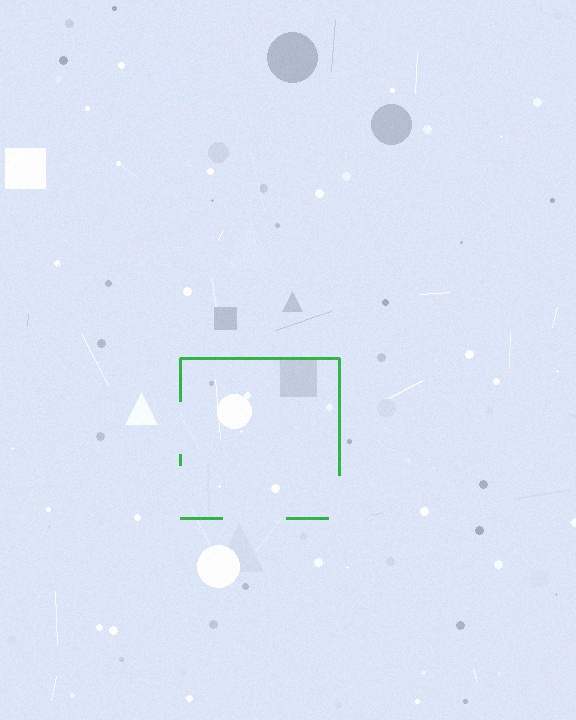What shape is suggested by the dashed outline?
The dashed outline suggests a square.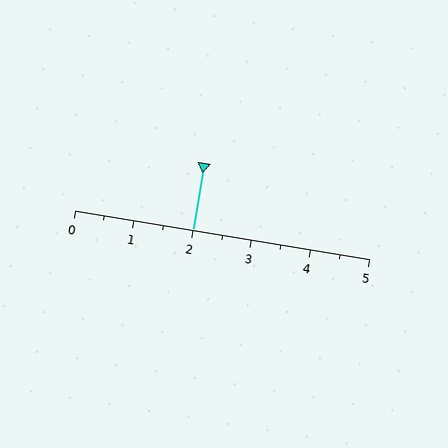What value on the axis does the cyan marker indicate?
The marker indicates approximately 2.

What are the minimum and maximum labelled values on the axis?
The axis runs from 0 to 5.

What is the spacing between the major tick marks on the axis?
The major ticks are spaced 1 apart.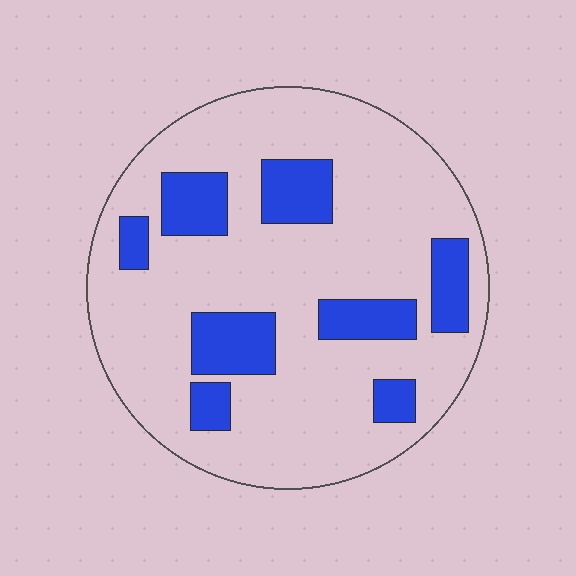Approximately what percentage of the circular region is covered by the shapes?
Approximately 20%.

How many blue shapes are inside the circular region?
8.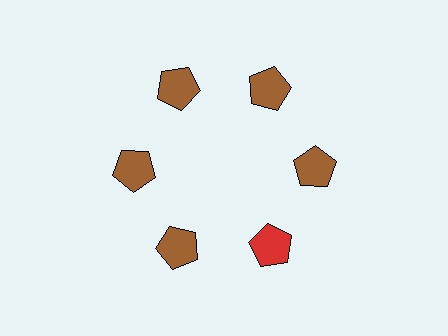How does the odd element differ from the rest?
It has a different color: red instead of brown.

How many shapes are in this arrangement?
There are 6 shapes arranged in a ring pattern.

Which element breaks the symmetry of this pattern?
The red pentagon at roughly the 5 o'clock position breaks the symmetry. All other shapes are brown pentagons.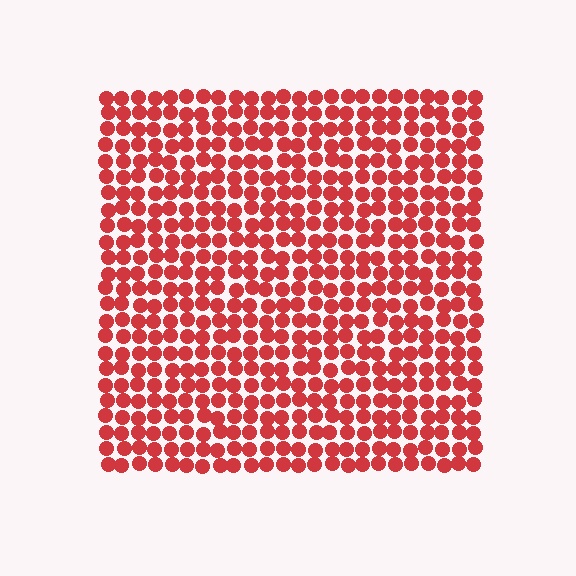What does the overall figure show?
The overall figure shows a square.